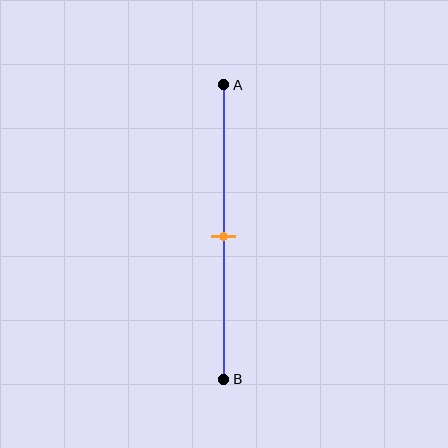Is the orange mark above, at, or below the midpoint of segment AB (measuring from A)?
The orange mark is approximately at the midpoint of segment AB.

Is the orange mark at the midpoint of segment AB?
Yes, the mark is approximately at the midpoint.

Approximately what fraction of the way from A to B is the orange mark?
The orange mark is approximately 50% of the way from A to B.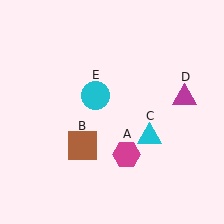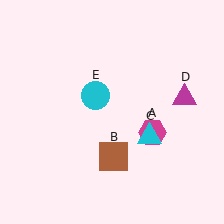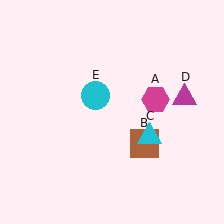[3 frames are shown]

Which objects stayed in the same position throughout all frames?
Cyan triangle (object C) and magenta triangle (object D) and cyan circle (object E) remained stationary.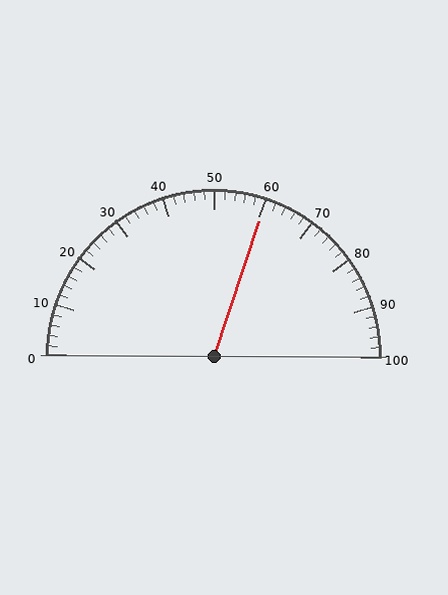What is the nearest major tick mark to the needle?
The nearest major tick mark is 60.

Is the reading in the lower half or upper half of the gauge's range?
The reading is in the upper half of the range (0 to 100).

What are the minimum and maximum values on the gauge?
The gauge ranges from 0 to 100.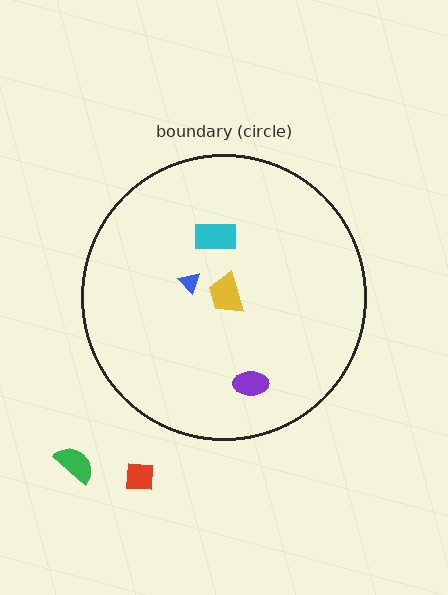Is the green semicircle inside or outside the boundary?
Outside.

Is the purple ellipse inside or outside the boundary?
Inside.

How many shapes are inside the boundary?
4 inside, 2 outside.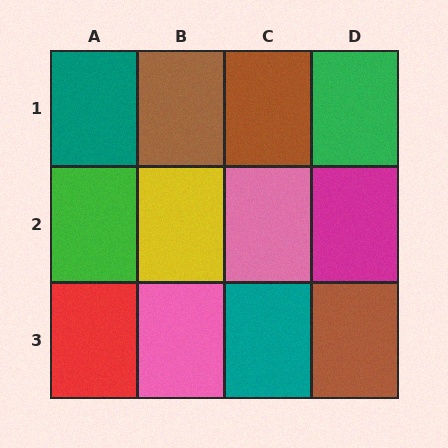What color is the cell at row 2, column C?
Pink.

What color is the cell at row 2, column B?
Yellow.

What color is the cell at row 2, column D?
Magenta.